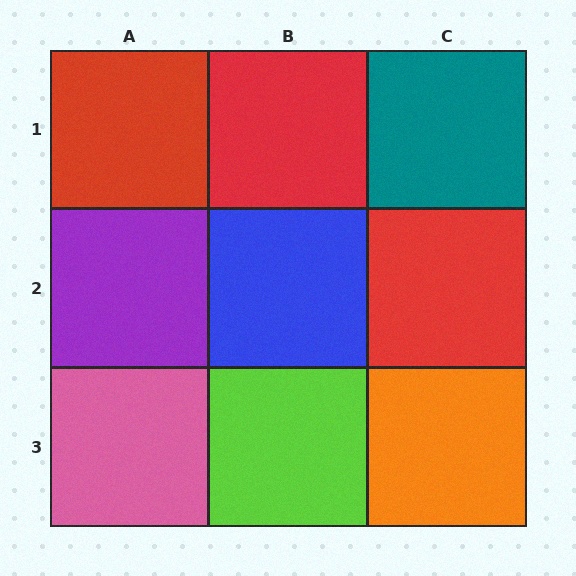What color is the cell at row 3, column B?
Lime.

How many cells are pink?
1 cell is pink.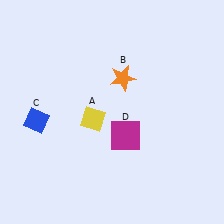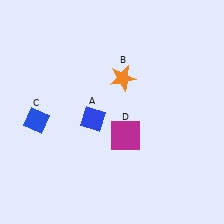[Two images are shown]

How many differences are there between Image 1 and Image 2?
There is 1 difference between the two images.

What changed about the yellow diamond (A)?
In Image 1, A is yellow. In Image 2, it changed to blue.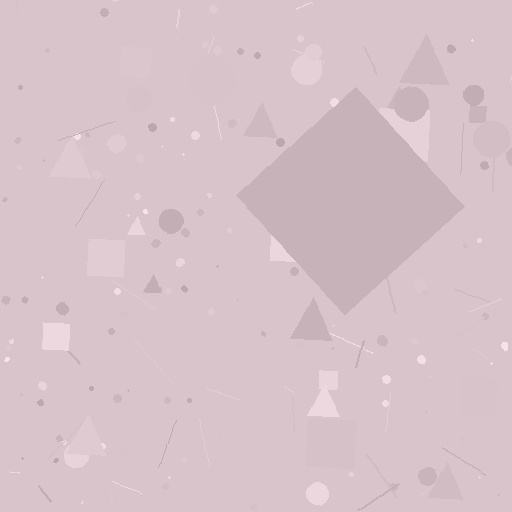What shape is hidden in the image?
A diamond is hidden in the image.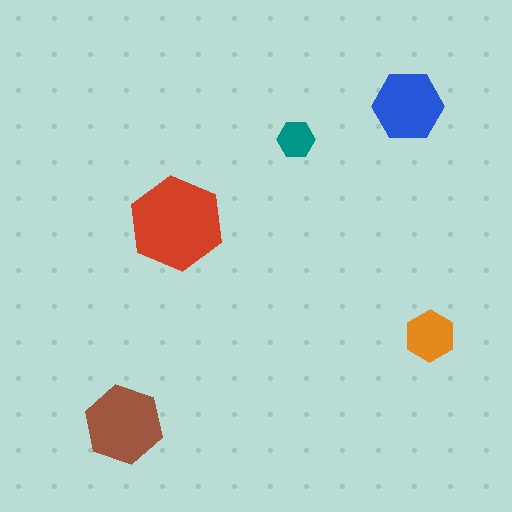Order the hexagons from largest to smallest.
the red one, the brown one, the blue one, the orange one, the teal one.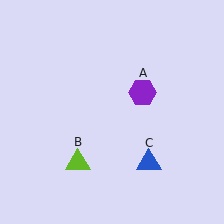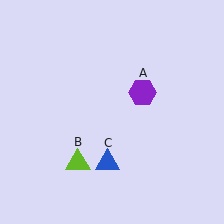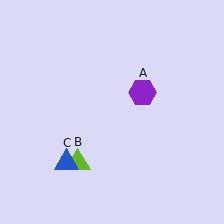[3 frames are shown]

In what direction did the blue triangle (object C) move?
The blue triangle (object C) moved left.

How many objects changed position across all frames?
1 object changed position: blue triangle (object C).